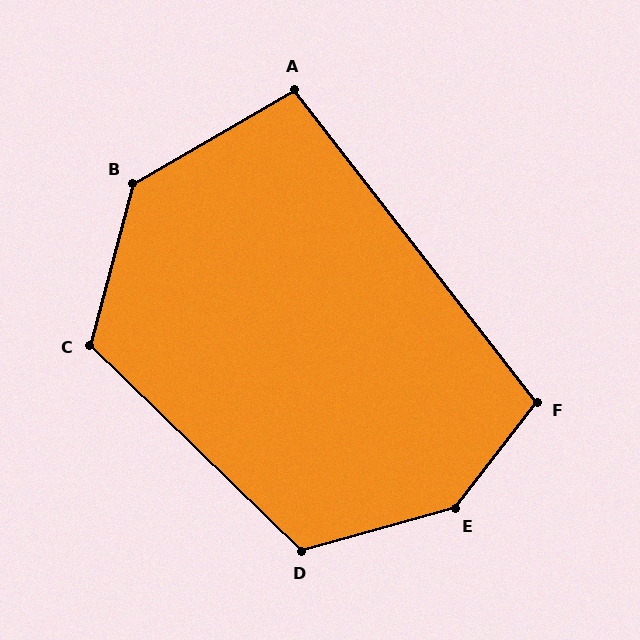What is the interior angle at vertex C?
Approximately 119 degrees (obtuse).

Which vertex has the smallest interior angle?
A, at approximately 98 degrees.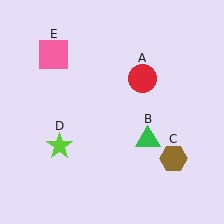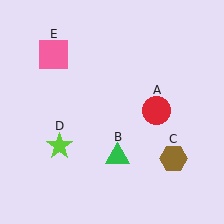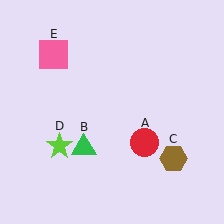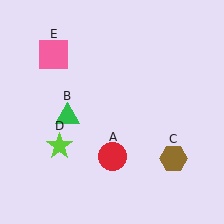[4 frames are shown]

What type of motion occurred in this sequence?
The red circle (object A), green triangle (object B) rotated clockwise around the center of the scene.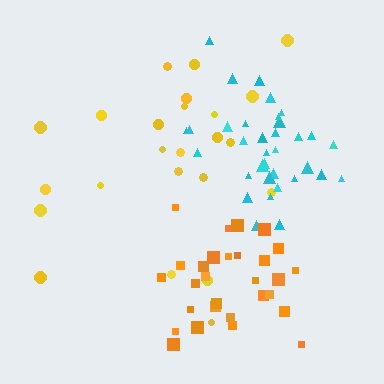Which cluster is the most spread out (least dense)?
Yellow.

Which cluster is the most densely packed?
Orange.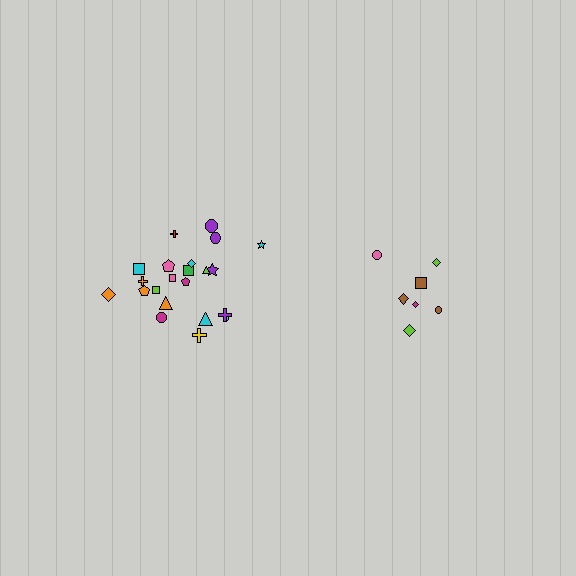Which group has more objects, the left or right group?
The left group.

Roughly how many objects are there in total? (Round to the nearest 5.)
Roughly 30 objects in total.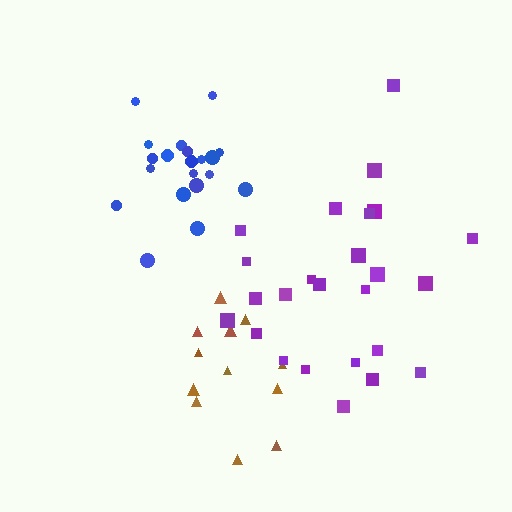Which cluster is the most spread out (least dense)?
Brown.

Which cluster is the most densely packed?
Blue.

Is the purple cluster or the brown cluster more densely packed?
Purple.